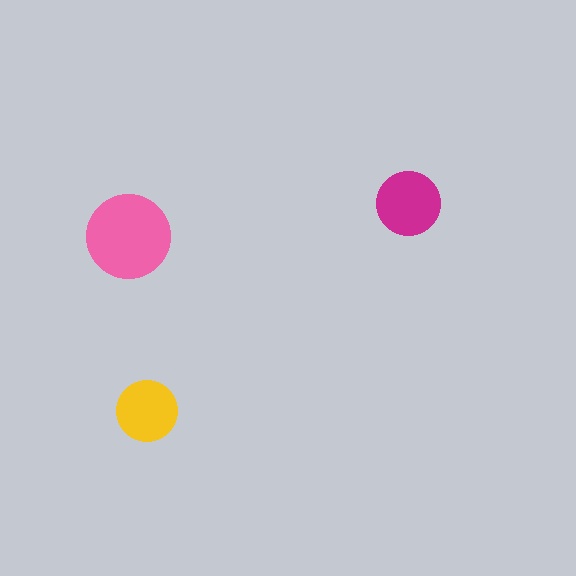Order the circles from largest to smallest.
the pink one, the magenta one, the yellow one.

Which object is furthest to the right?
The magenta circle is rightmost.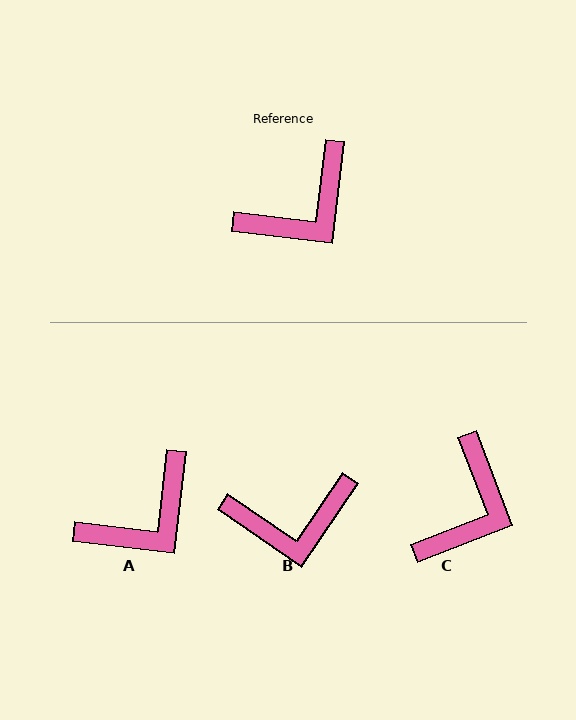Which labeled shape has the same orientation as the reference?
A.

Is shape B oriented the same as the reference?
No, it is off by about 28 degrees.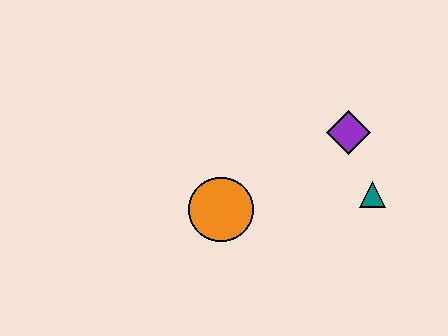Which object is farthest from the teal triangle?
The orange circle is farthest from the teal triangle.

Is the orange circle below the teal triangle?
Yes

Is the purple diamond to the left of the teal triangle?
Yes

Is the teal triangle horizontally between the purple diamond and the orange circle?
No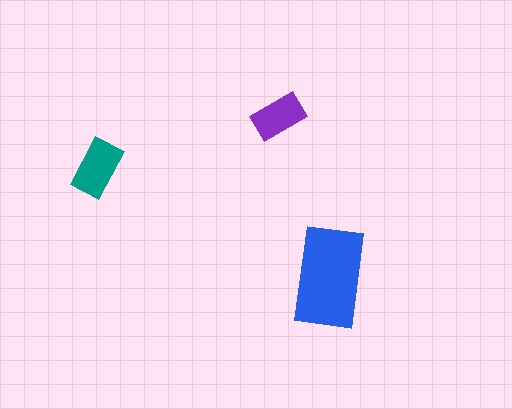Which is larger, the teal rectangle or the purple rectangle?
The teal one.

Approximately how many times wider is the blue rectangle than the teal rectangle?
About 2 times wider.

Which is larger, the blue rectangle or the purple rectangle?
The blue one.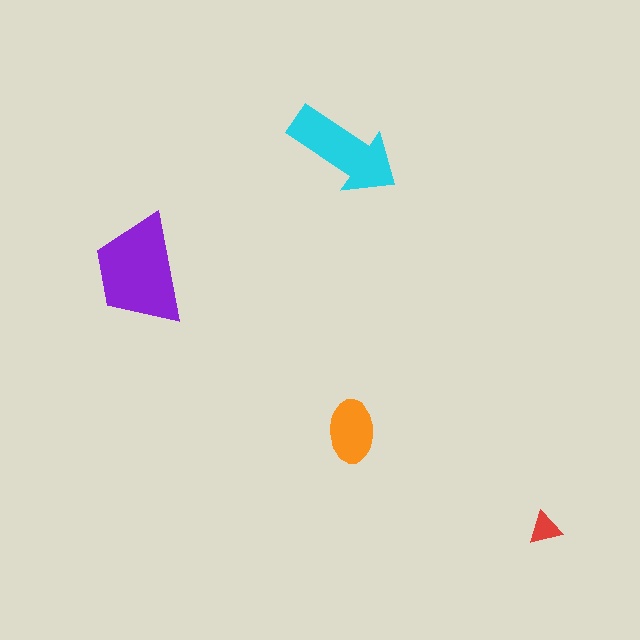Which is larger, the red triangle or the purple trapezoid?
The purple trapezoid.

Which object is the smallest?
The red triangle.